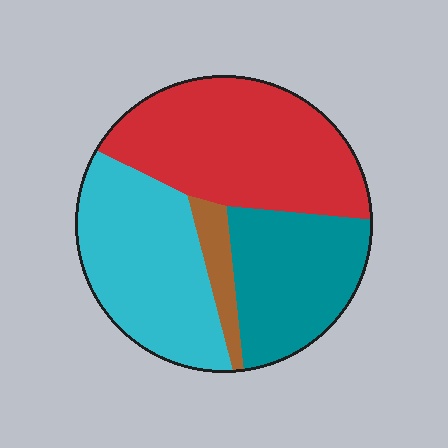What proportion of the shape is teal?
Teal takes up about one quarter (1/4) of the shape.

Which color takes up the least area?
Brown, at roughly 5%.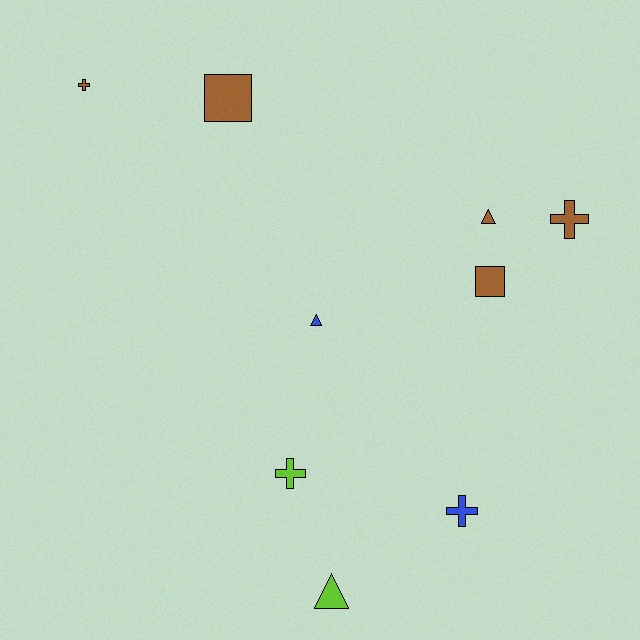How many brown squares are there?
There are 2 brown squares.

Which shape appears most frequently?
Cross, with 4 objects.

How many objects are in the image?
There are 9 objects.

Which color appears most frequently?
Brown, with 5 objects.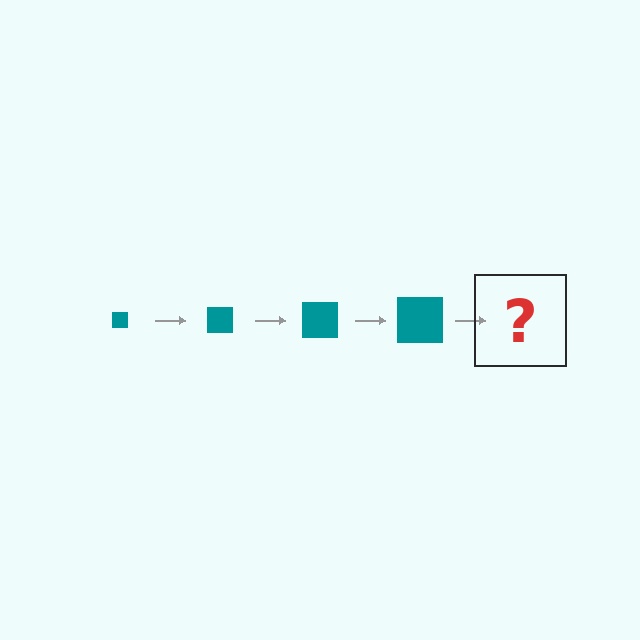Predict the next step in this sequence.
The next step is a teal square, larger than the previous one.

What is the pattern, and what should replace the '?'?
The pattern is that the square gets progressively larger each step. The '?' should be a teal square, larger than the previous one.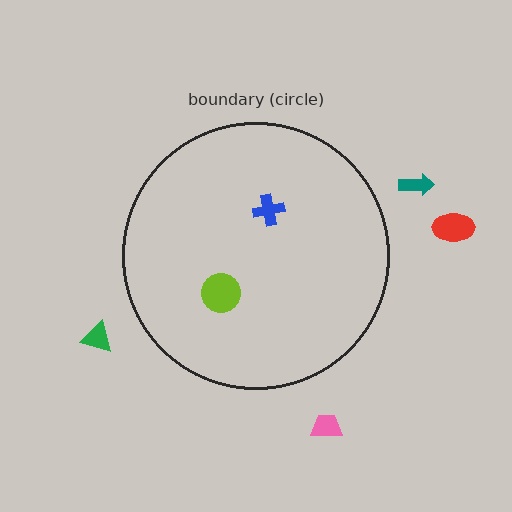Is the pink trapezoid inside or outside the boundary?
Outside.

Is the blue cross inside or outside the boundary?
Inside.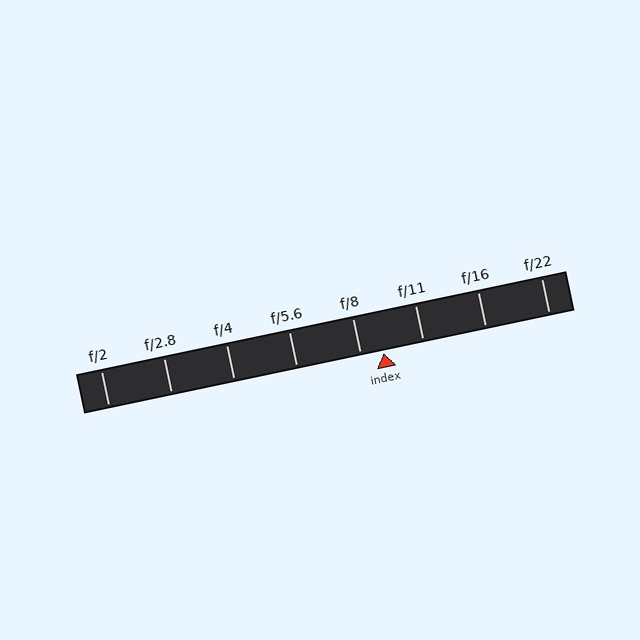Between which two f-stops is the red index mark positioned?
The index mark is between f/8 and f/11.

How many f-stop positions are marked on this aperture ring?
There are 8 f-stop positions marked.